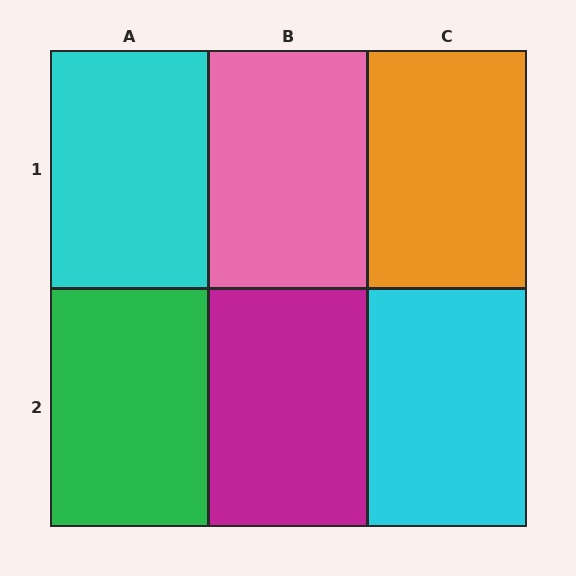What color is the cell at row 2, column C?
Cyan.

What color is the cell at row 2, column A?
Green.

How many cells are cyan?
2 cells are cyan.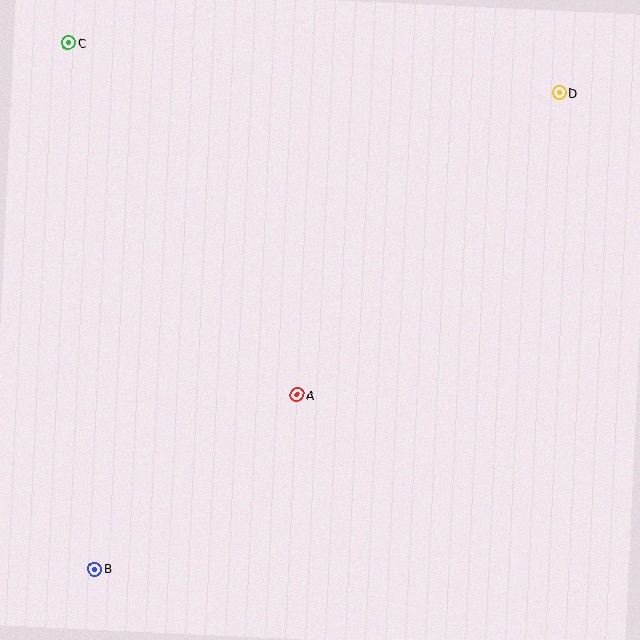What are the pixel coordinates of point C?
Point C is at (68, 43).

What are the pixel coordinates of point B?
Point B is at (95, 569).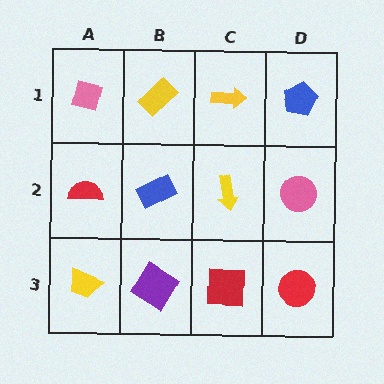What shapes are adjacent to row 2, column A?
A pink square (row 1, column A), a yellow trapezoid (row 3, column A), a blue rectangle (row 2, column B).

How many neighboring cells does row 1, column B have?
3.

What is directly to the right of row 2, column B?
A yellow arrow.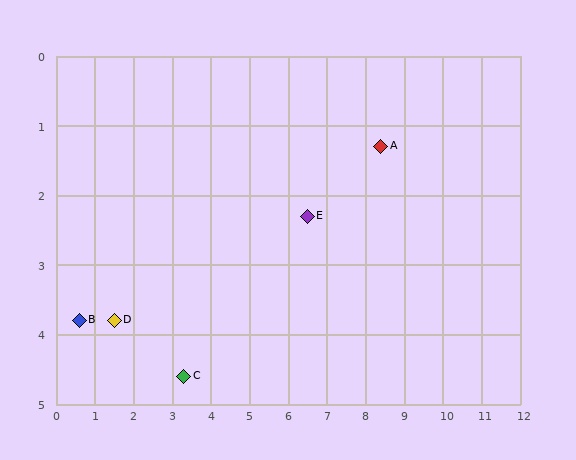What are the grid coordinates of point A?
Point A is at approximately (8.4, 1.3).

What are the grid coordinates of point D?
Point D is at approximately (1.5, 3.8).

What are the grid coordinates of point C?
Point C is at approximately (3.3, 4.6).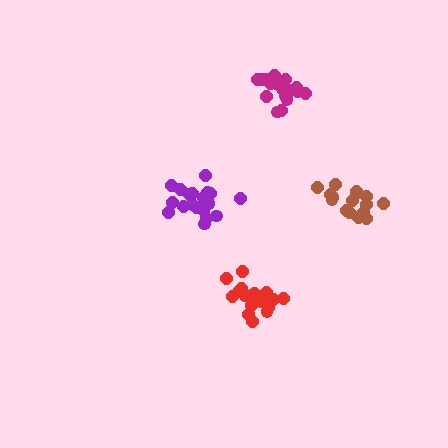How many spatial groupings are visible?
There are 4 spatial groupings.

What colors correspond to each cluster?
The clusters are colored: brown, purple, red, magenta.